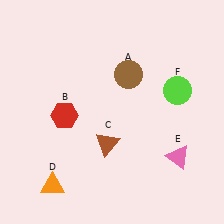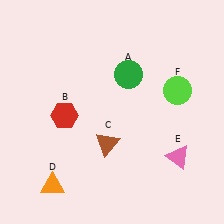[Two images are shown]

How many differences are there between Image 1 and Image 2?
There is 1 difference between the two images.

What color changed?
The circle (A) changed from brown in Image 1 to green in Image 2.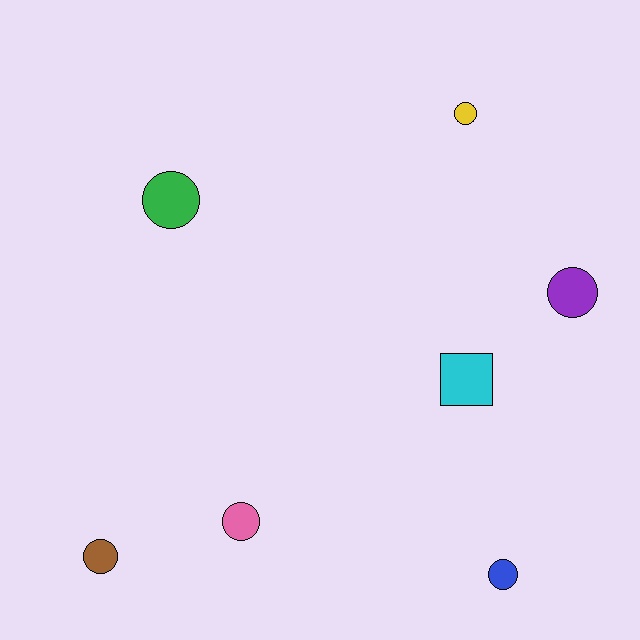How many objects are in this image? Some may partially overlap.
There are 7 objects.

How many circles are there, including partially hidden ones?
There are 6 circles.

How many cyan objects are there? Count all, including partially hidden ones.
There is 1 cyan object.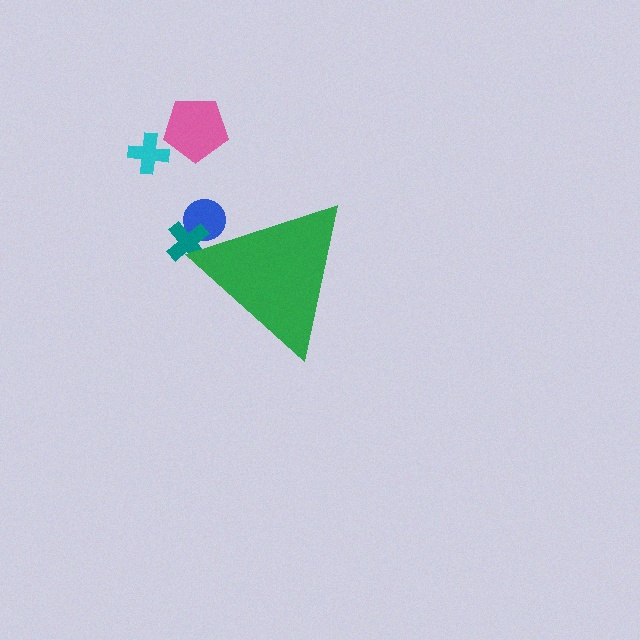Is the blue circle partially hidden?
Yes, the blue circle is partially hidden behind the green triangle.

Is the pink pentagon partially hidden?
No, the pink pentagon is fully visible.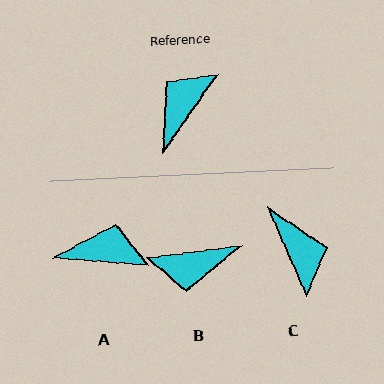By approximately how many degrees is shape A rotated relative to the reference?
Approximately 60 degrees clockwise.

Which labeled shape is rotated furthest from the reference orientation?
B, about 132 degrees away.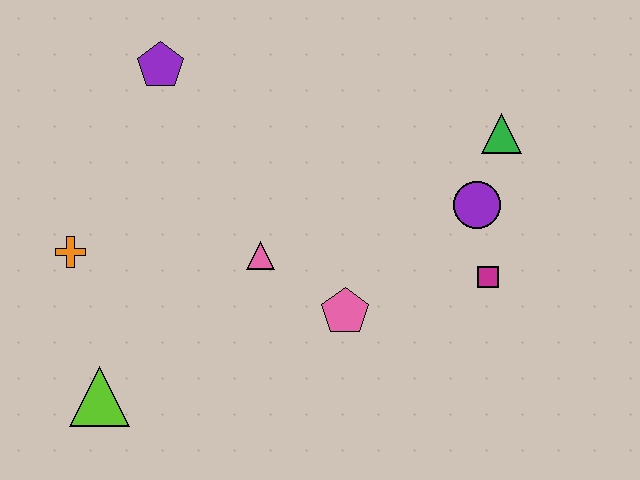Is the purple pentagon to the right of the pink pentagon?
No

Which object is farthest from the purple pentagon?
The magenta square is farthest from the purple pentagon.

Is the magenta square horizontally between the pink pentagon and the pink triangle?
No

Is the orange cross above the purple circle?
No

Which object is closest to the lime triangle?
The orange cross is closest to the lime triangle.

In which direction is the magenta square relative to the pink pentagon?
The magenta square is to the right of the pink pentagon.